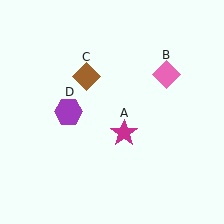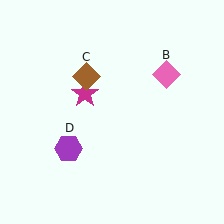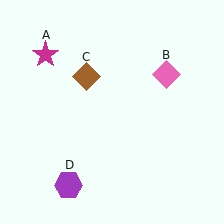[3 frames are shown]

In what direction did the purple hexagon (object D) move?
The purple hexagon (object D) moved down.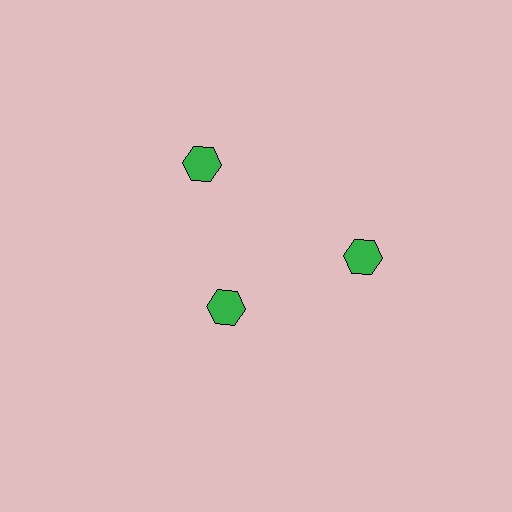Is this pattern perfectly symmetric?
No. The 3 green hexagons are arranged in a ring, but one element near the 7 o'clock position is pulled inward toward the center, breaking the 3-fold rotational symmetry.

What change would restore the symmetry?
The symmetry would be restored by moving it outward, back onto the ring so that all 3 hexagons sit at equal angles and equal distance from the center.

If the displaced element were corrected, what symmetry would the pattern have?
It would have 3-fold rotational symmetry — the pattern would map onto itself every 120 degrees.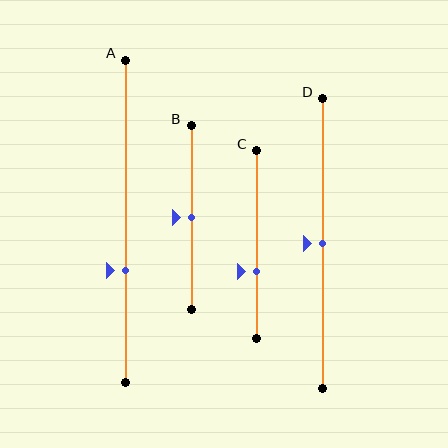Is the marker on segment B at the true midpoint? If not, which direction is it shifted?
Yes, the marker on segment B is at the true midpoint.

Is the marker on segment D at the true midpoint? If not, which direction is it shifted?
Yes, the marker on segment D is at the true midpoint.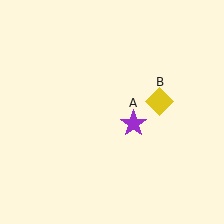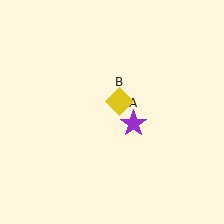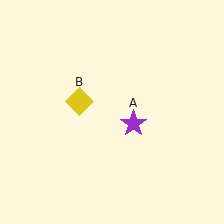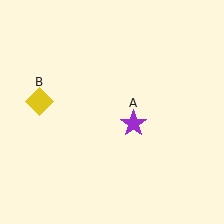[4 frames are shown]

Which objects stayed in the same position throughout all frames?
Purple star (object A) remained stationary.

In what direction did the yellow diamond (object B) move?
The yellow diamond (object B) moved left.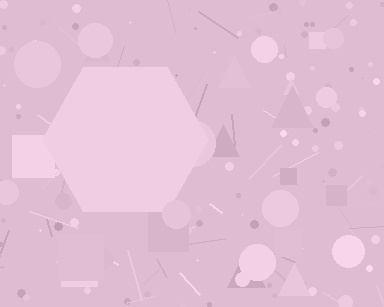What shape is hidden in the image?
A hexagon is hidden in the image.